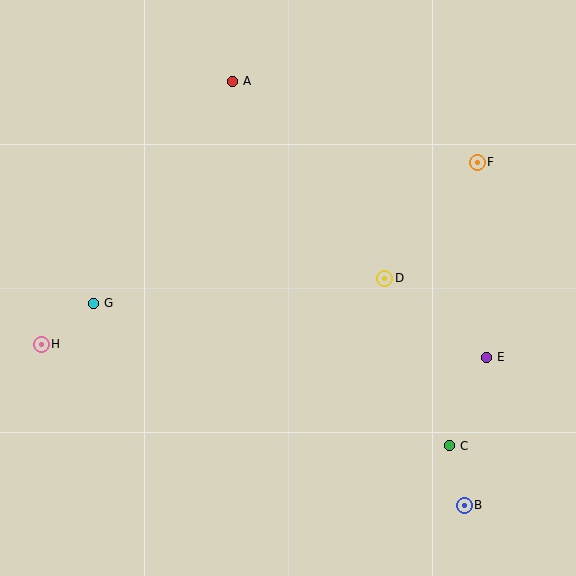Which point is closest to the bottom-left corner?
Point H is closest to the bottom-left corner.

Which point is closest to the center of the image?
Point D at (385, 278) is closest to the center.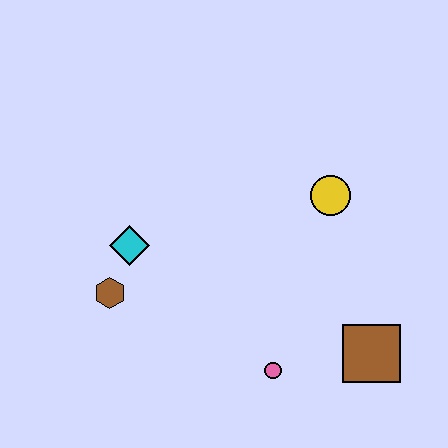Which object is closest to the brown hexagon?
The cyan diamond is closest to the brown hexagon.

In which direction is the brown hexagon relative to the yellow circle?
The brown hexagon is to the left of the yellow circle.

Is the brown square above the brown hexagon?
No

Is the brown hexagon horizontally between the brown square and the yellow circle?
No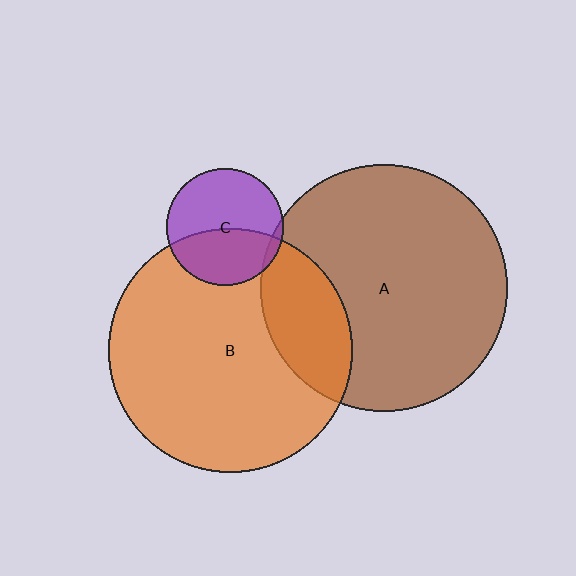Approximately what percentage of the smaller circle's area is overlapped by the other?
Approximately 45%.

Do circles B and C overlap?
Yes.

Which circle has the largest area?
Circle A (brown).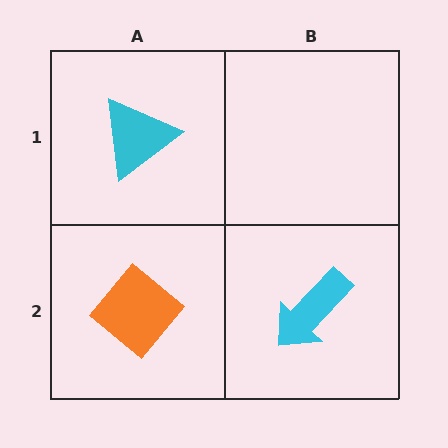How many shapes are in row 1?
1 shape.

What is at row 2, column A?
An orange diamond.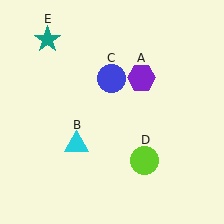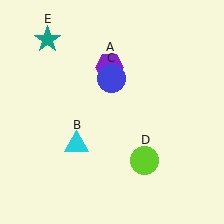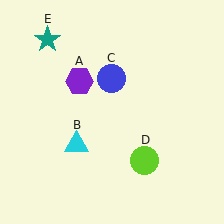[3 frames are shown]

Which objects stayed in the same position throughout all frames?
Cyan triangle (object B) and blue circle (object C) and lime circle (object D) and teal star (object E) remained stationary.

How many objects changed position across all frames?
1 object changed position: purple hexagon (object A).